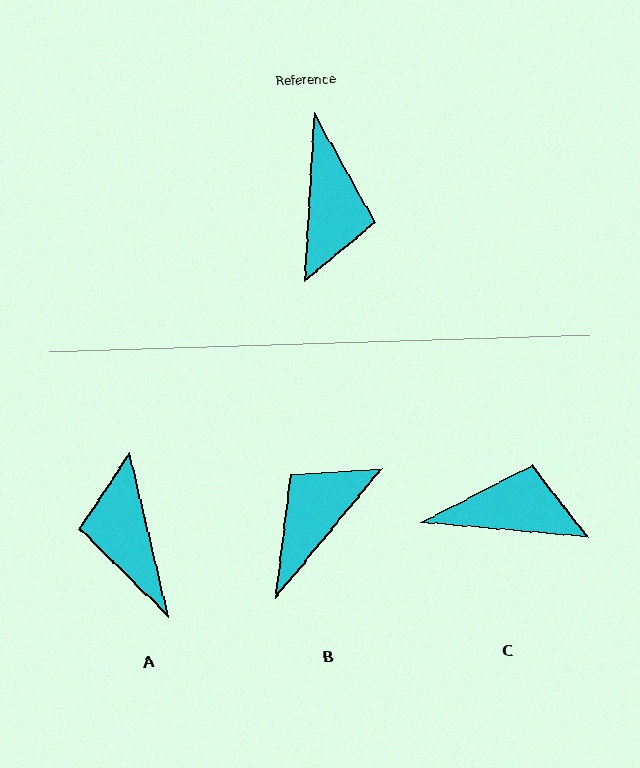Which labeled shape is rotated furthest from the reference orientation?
A, about 164 degrees away.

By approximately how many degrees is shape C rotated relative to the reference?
Approximately 88 degrees counter-clockwise.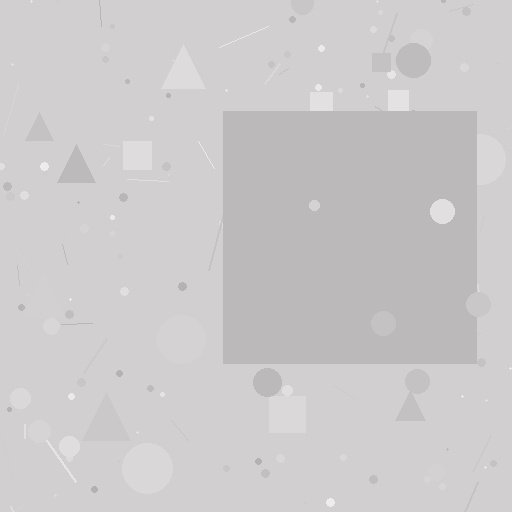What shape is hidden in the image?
A square is hidden in the image.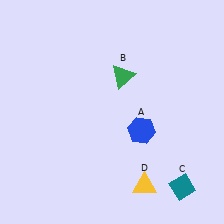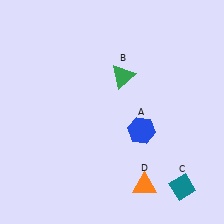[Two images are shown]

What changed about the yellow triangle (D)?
In Image 1, D is yellow. In Image 2, it changed to orange.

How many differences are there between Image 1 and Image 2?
There is 1 difference between the two images.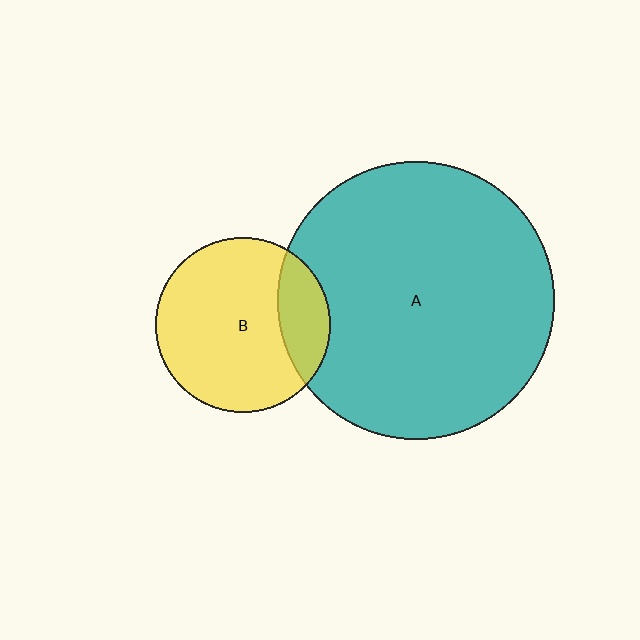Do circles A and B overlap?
Yes.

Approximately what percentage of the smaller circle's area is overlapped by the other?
Approximately 20%.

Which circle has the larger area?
Circle A (teal).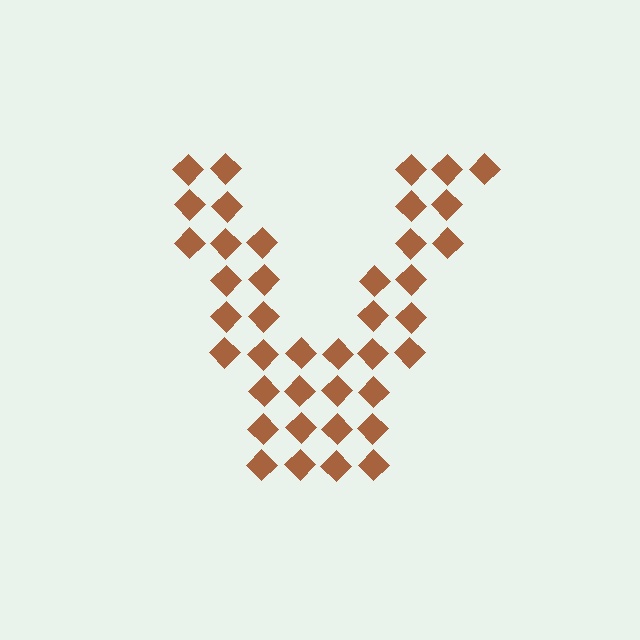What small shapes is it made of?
It is made of small diamonds.